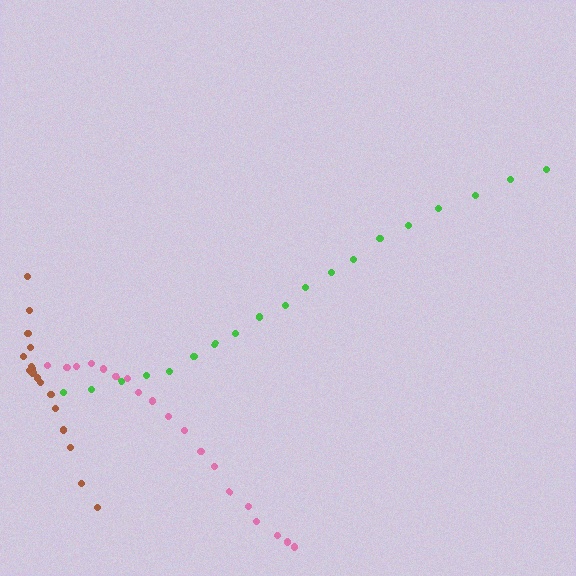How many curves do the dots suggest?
There are 3 distinct paths.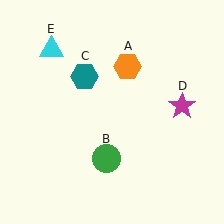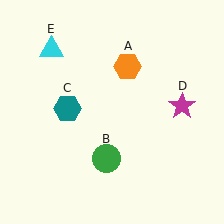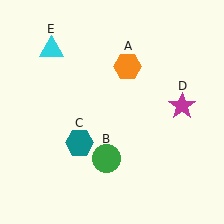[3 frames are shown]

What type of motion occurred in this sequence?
The teal hexagon (object C) rotated counterclockwise around the center of the scene.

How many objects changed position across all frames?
1 object changed position: teal hexagon (object C).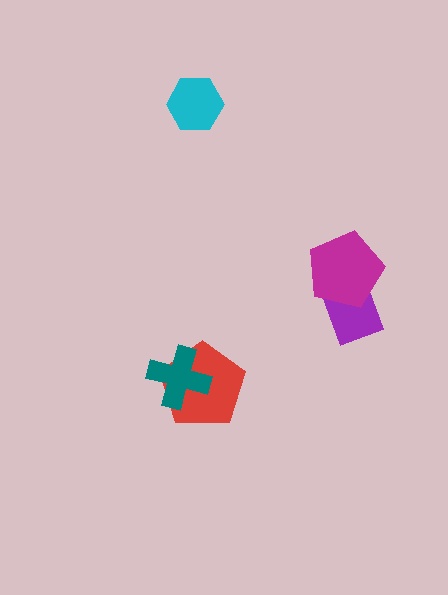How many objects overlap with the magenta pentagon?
1 object overlaps with the magenta pentagon.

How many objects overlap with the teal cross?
1 object overlaps with the teal cross.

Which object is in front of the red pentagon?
The teal cross is in front of the red pentagon.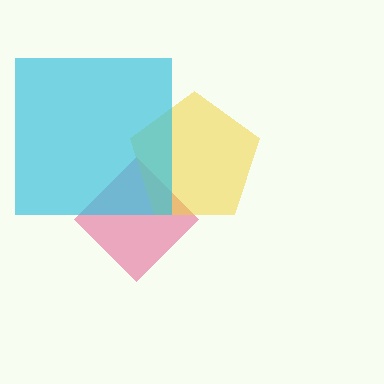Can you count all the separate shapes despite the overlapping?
Yes, there are 3 separate shapes.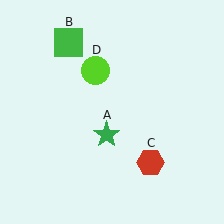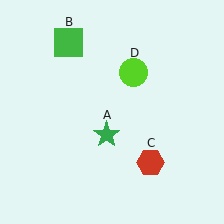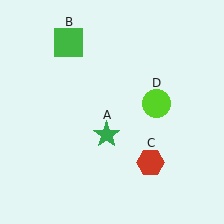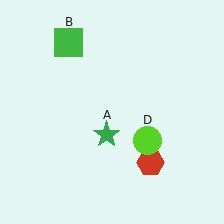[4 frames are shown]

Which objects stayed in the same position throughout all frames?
Green star (object A) and green square (object B) and red hexagon (object C) remained stationary.